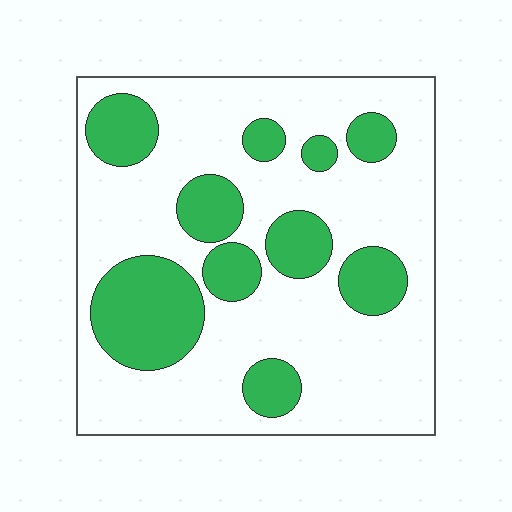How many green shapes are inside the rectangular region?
10.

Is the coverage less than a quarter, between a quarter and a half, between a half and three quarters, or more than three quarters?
Between a quarter and a half.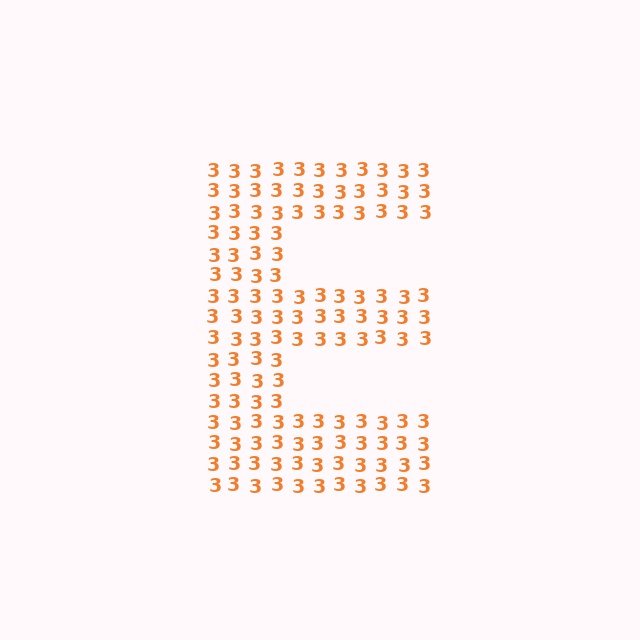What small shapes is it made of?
It is made of small digit 3's.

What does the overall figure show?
The overall figure shows the letter E.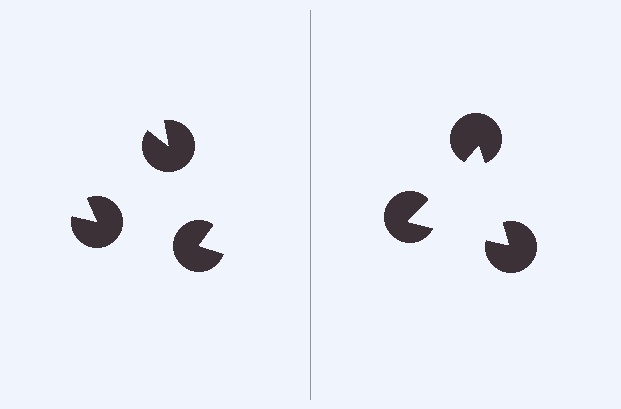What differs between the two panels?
The pac-man discs are positioned identically on both sides; only the wedge orientations differ. On the right they align to a triangle; on the left they are misaligned.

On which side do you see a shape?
An illusory triangle appears on the right side. On the left side the wedge cuts are rotated, so no coherent shape forms.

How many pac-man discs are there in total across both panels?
6 — 3 on each side.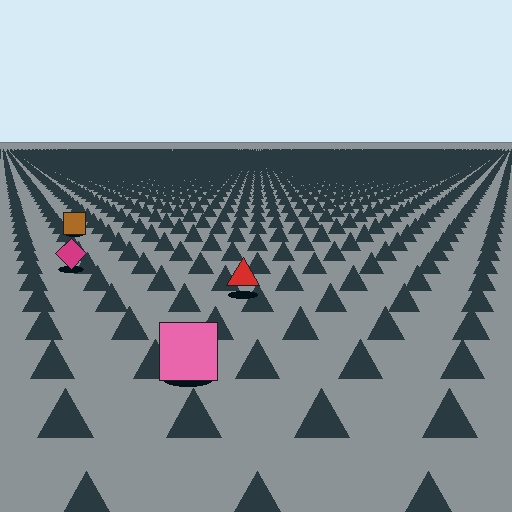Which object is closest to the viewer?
The pink square is closest. The texture marks near it are larger and more spread out.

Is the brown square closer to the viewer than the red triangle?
No. The red triangle is closer — you can tell from the texture gradient: the ground texture is coarser near it.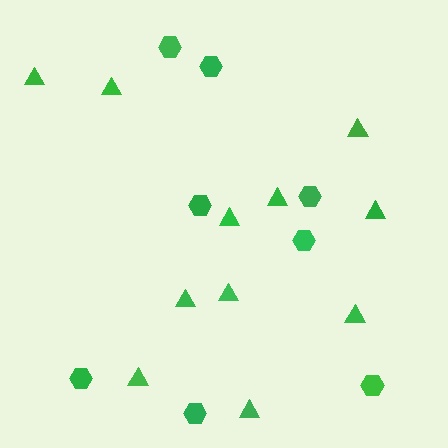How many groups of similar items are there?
There are 2 groups: one group of hexagons (8) and one group of triangles (11).